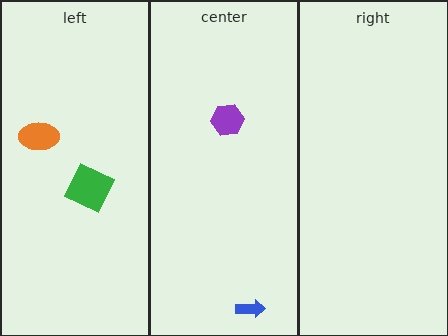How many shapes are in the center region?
2.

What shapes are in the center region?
The purple hexagon, the blue arrow.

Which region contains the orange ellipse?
The left region.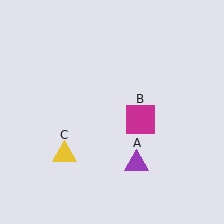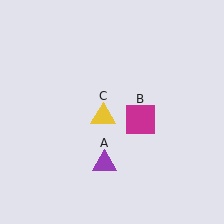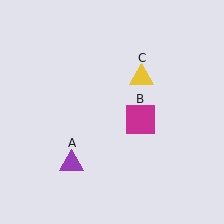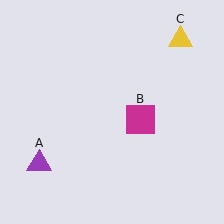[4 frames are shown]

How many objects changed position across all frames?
2 objects changed position: purple triangle (object A), yellow triangle (object C).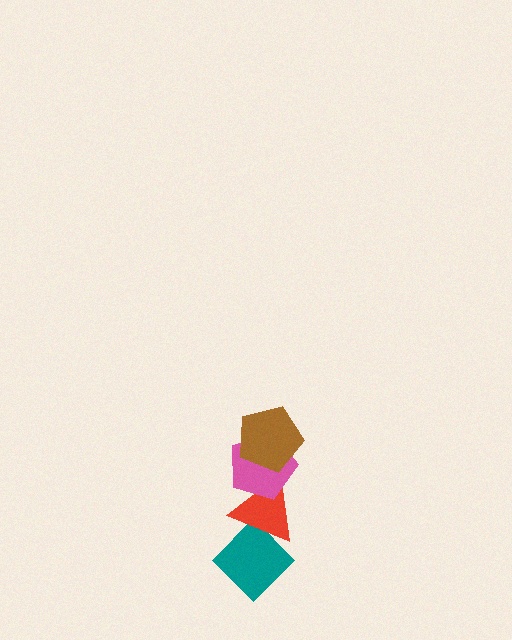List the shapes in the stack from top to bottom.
From top to bottom: the brown pentagon, the pink pentagon, the red triangle, the teal diamond.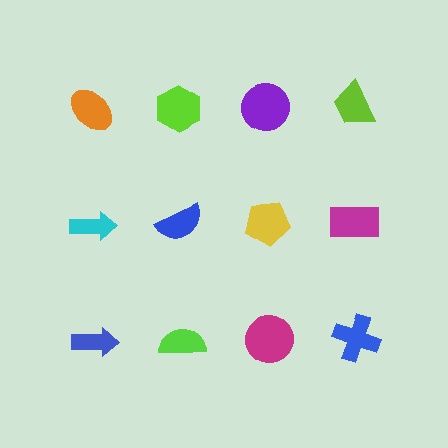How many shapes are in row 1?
4 shapes.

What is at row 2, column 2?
A blue semicircle.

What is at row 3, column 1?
A blue arrow.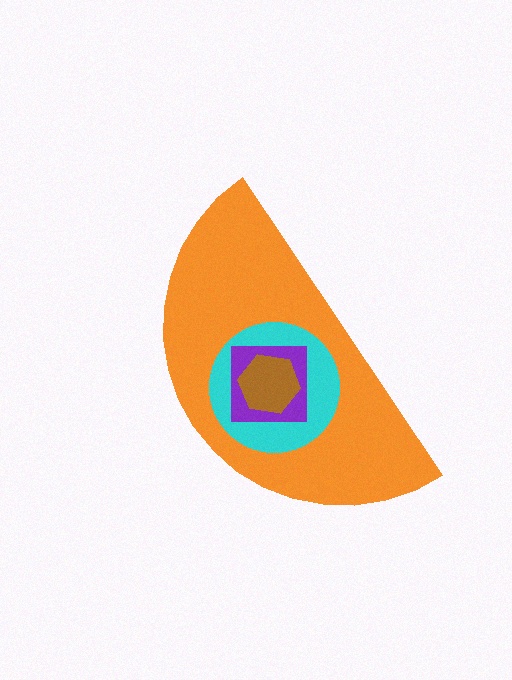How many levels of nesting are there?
4.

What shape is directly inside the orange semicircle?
The cyan circle.